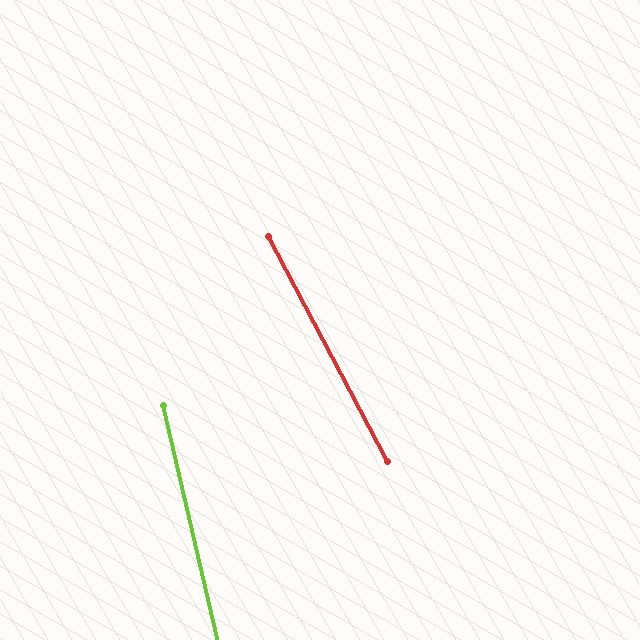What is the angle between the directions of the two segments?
Approximately 15 degrees.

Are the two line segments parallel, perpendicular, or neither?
Neither parallel nor perpendicular — they differ by about 15°.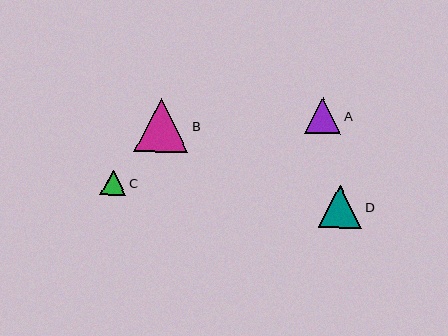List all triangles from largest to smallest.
From largest to smallest: B, D, A, C.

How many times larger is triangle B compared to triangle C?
Triangle B is approximately 2.1 times the size of triangle C.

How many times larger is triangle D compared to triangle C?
Triangle D is approximately 1.7 times the size of triangle C.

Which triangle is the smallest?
Triangle C is the smallest with a size of approximately 26 pixels.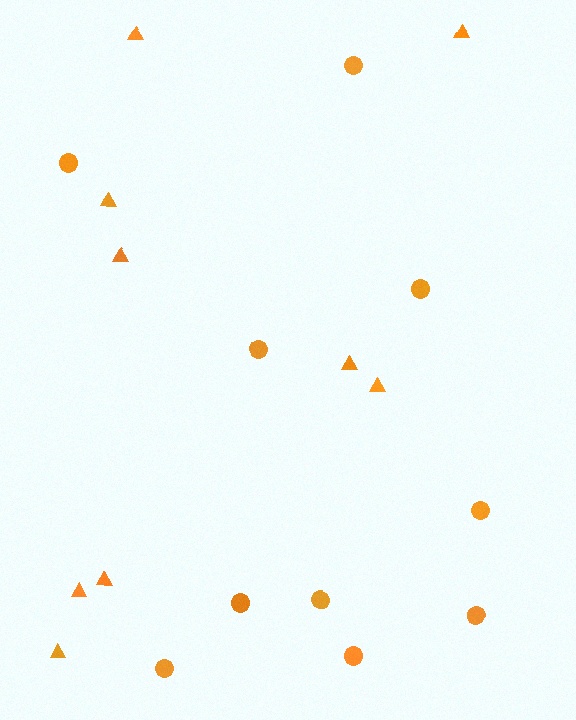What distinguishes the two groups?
There are 2 groups: one group of circles (10) and one group of triangles (9).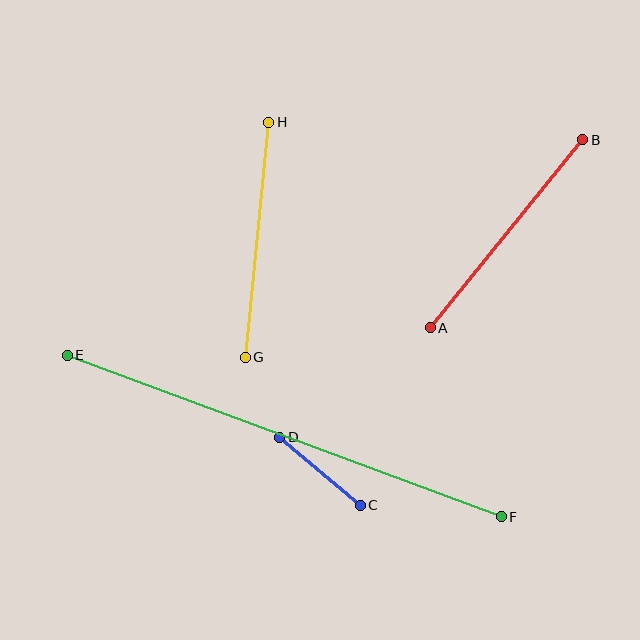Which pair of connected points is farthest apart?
Points E and F are farthest apart.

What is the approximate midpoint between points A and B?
The midpoint is at approximately (507, 234) pixels.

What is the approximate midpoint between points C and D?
The midpoint is at approximately (320, 471) pixels.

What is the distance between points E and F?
The distance is approximately 463 pixels.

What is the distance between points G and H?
The distance is approximately 236 pixels.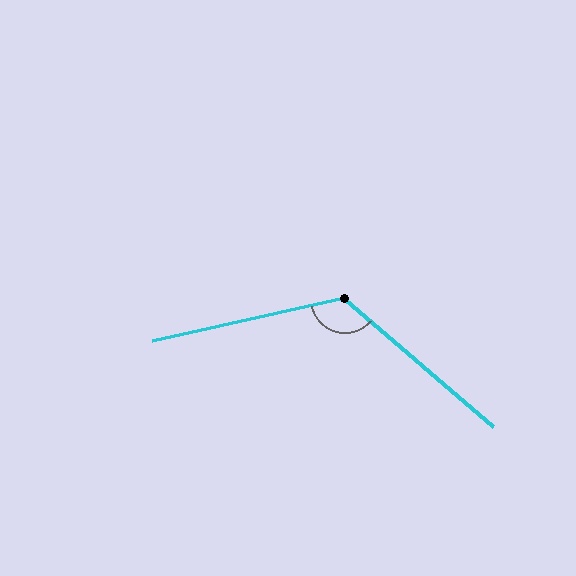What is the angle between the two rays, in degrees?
Approximately 127 degrees.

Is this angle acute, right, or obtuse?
It is obtuse.